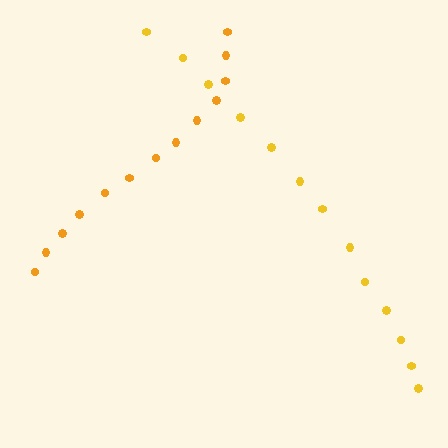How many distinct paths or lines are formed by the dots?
There are 2 distinct paths.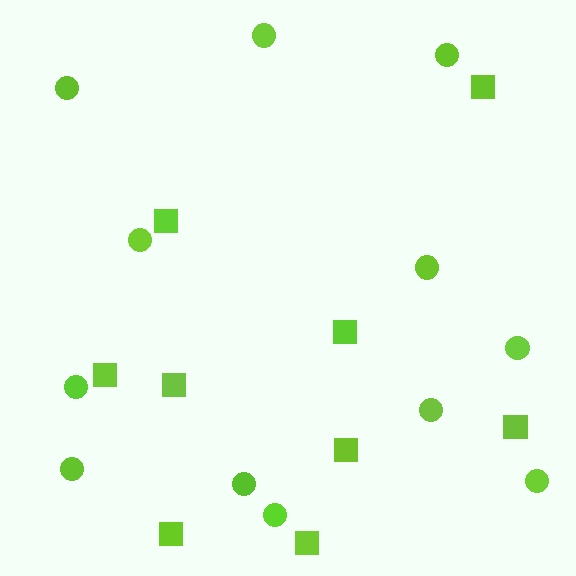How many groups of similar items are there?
There are 2 groups: one group of circles (12) and one group of squares (9).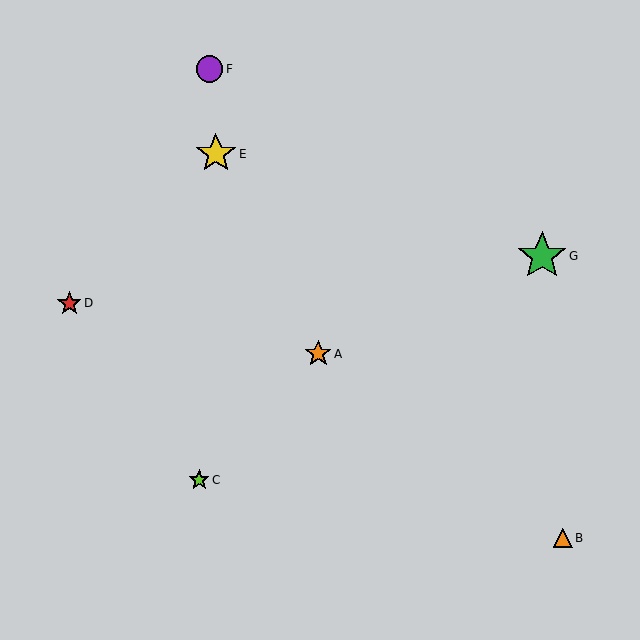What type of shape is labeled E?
Shape E is a yellow star.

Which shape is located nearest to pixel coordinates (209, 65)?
The purple circle (labeled F) at (209, 69) is nearest to that location.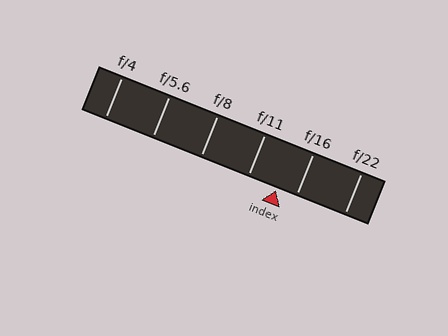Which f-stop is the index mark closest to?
The index mark is closest to f/16.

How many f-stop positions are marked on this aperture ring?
There are 6 f-stop positions marked.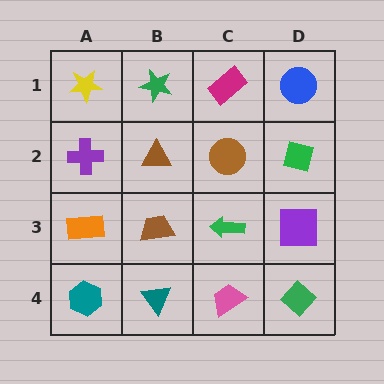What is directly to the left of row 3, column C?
A brown trapezoid.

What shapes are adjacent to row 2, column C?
A magenta rectangle (row 1, column C), a green arrow (row 3, column C), a brown triangle (row 2, column B), a green square (row 2, column D).